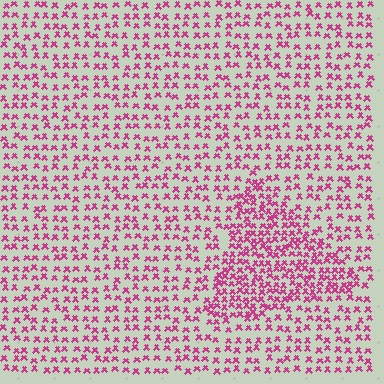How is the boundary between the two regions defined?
The boundary is defined by a change in element density (approximately 1.9x ratio). All elements are the same color, size, and shape.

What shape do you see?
I see a triangle.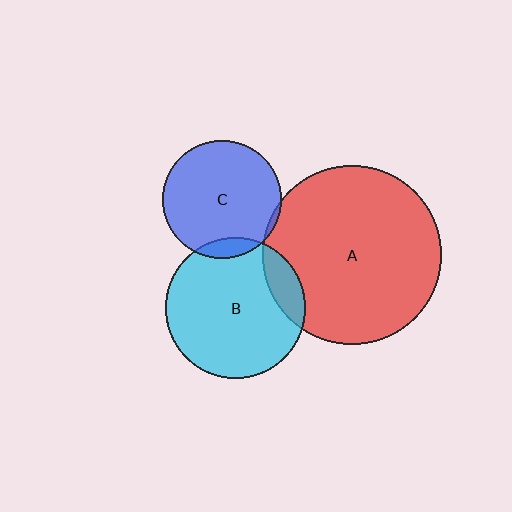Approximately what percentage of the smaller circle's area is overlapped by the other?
Approximately 15%.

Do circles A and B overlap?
Yes.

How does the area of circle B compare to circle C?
Approximately 1.4 times.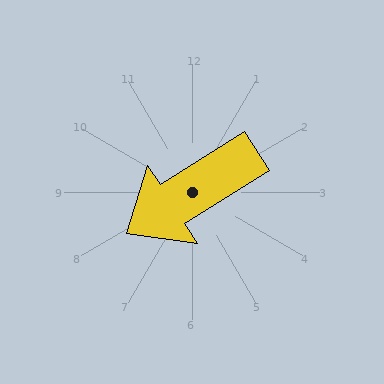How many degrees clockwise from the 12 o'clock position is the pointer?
Approximately 238 degrees.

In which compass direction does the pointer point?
Southwest.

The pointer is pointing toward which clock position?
Roughly 8 o'clock.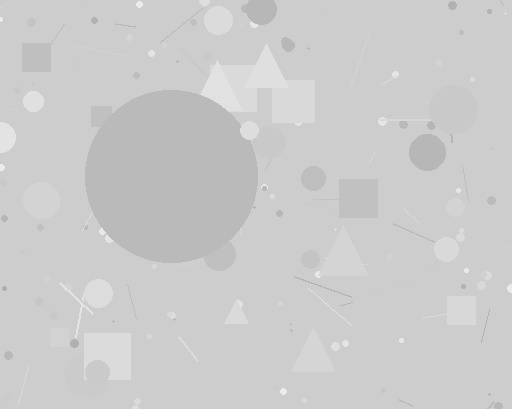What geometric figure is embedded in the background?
A circle is embedded in the background.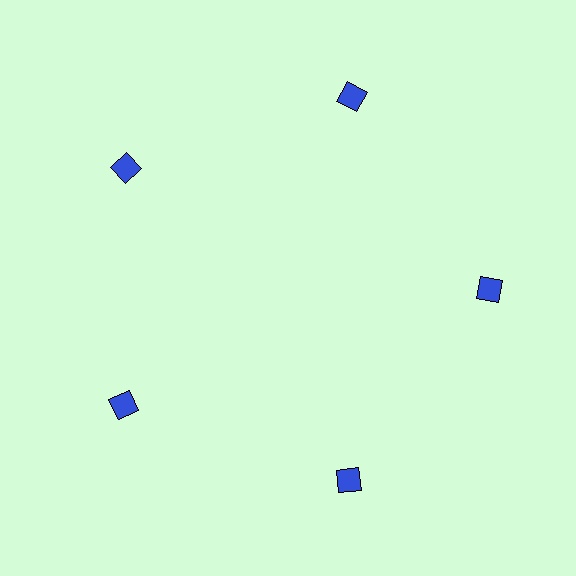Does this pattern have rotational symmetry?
Yes, this pattern has 5-fold rotational symmetry. It looks the same after rotating 72 degrees around the center.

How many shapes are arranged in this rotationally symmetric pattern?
There are 5 shapes, arranged in 5 groups of 1.